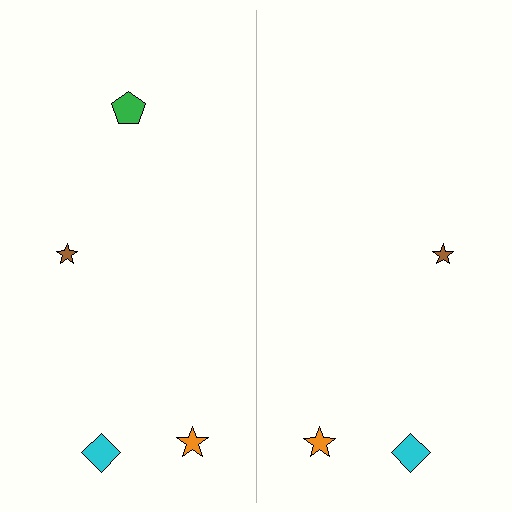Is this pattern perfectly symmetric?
No, the pattern is not perfectly symmetric. A green pentagon is missing from the right side.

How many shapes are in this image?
There are 7 shapes in this image.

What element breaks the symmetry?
A green pentagon is missing from the right side.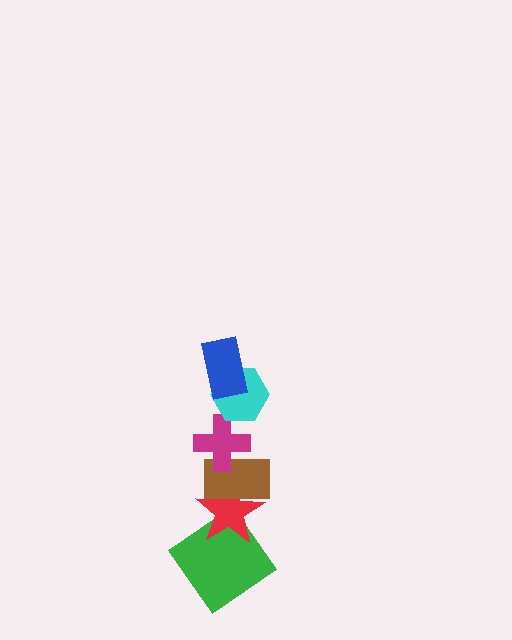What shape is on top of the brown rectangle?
The magenta cross is on top of the brown rectangle.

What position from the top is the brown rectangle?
The brown rectangle is 4th from the top.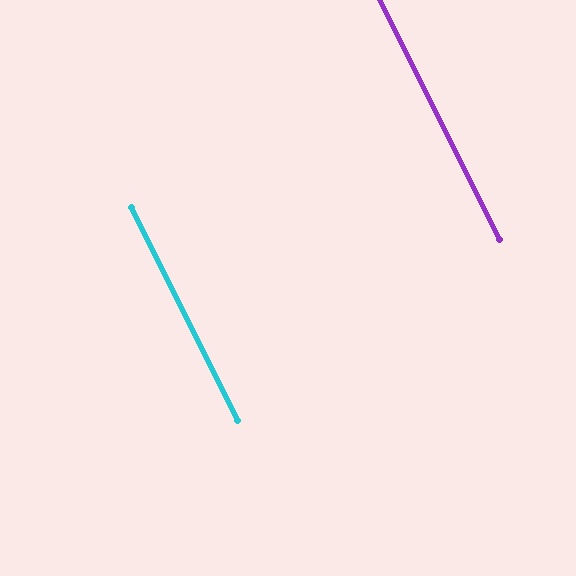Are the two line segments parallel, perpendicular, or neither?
Parallel — their directions differ by only 0.1°.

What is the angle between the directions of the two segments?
Approximately 0 degrees.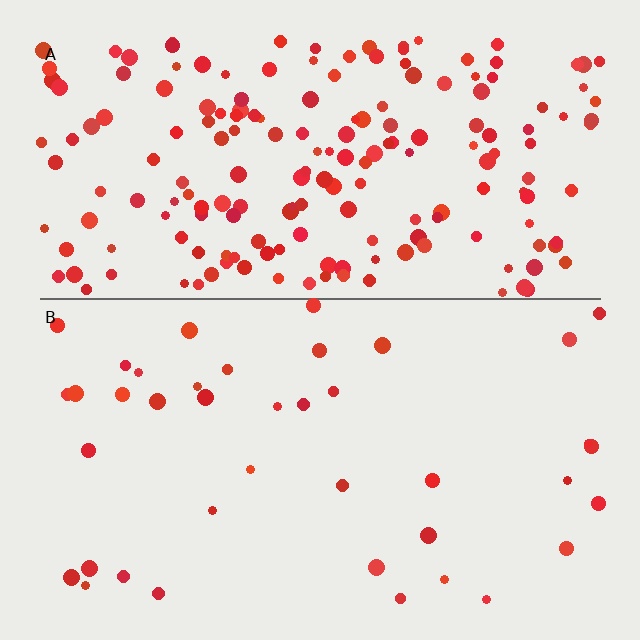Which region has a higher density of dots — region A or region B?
A (the top).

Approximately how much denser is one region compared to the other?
Approximately 4.6× — region A over region B.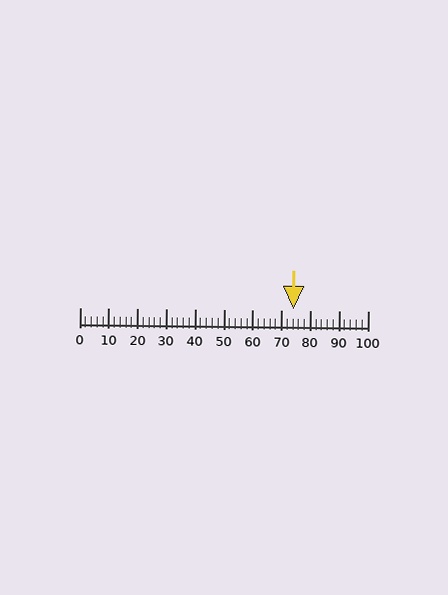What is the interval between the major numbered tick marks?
The major tick marks are spaced 10 units apart.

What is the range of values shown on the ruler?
The ruler shows values from 0 to 100.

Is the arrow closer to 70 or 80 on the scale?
The arrow is closer to 70.